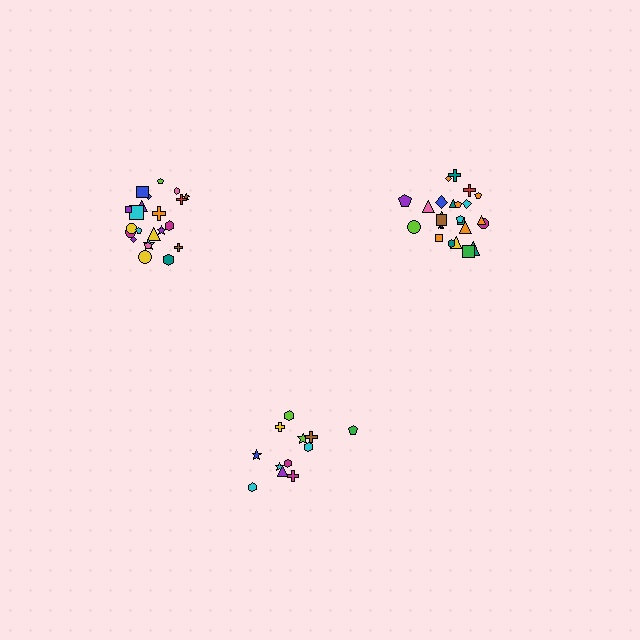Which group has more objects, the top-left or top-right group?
The top-right group.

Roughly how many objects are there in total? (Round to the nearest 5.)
Roughly 60 objects in total.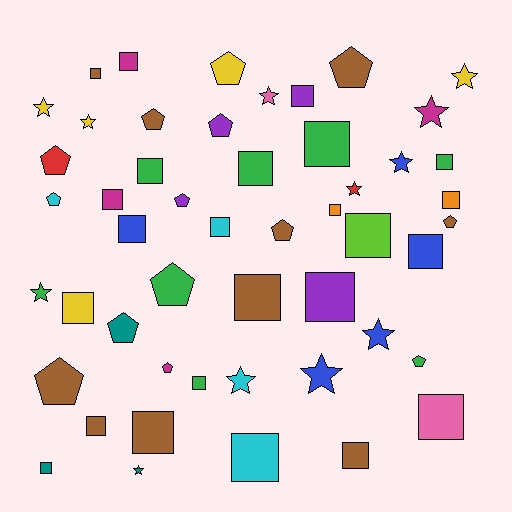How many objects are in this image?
There are 50 objects.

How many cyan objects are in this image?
There are 4 cyan objects.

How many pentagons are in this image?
There are 14 pentagons.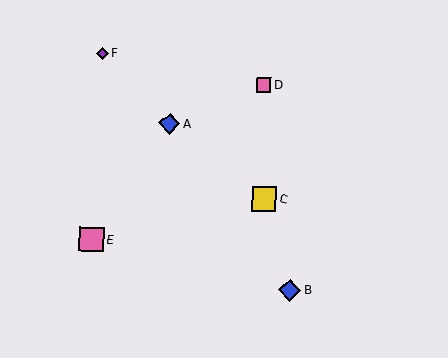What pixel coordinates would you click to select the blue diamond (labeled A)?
Click at (170, 123) to select the blue diamond A.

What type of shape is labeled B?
Shape B is a blue diamond.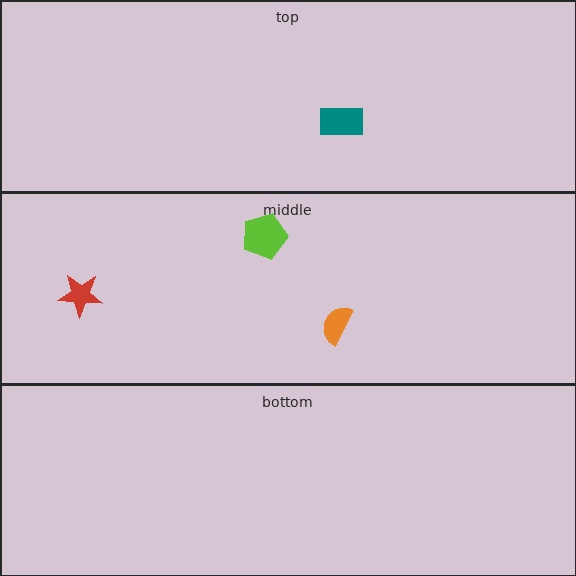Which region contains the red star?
The middle region.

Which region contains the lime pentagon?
The middle region.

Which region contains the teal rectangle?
The top region.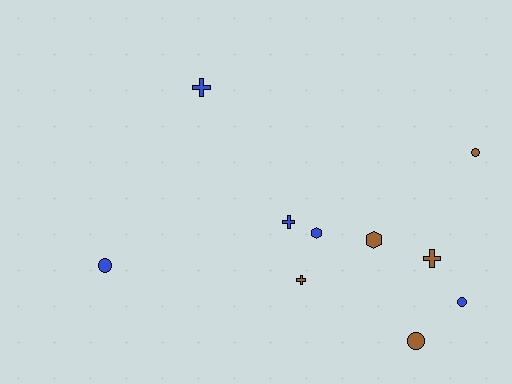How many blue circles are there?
There are 2 blue circles.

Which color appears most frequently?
Brown, with 5 objects.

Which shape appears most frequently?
Cross, with 4 objects.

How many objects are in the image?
There are 10 objects.